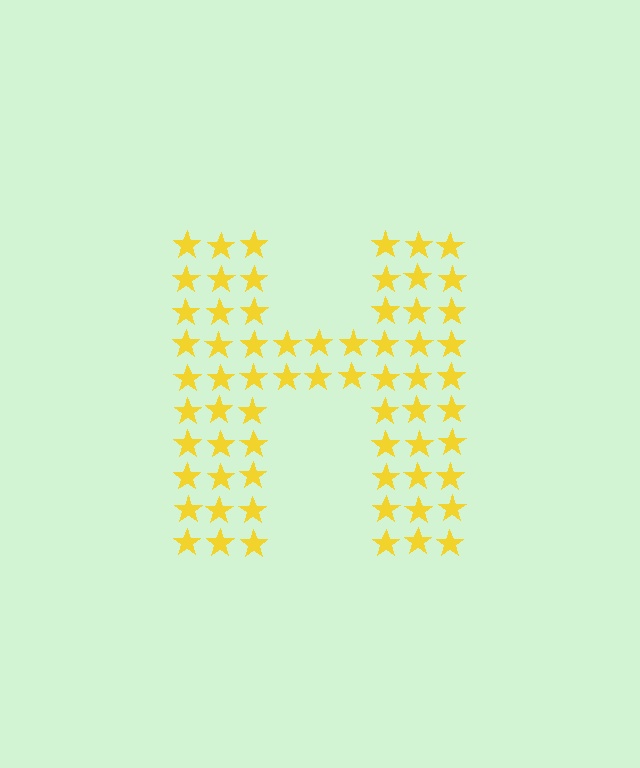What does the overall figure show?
The overall figure shows the letter H.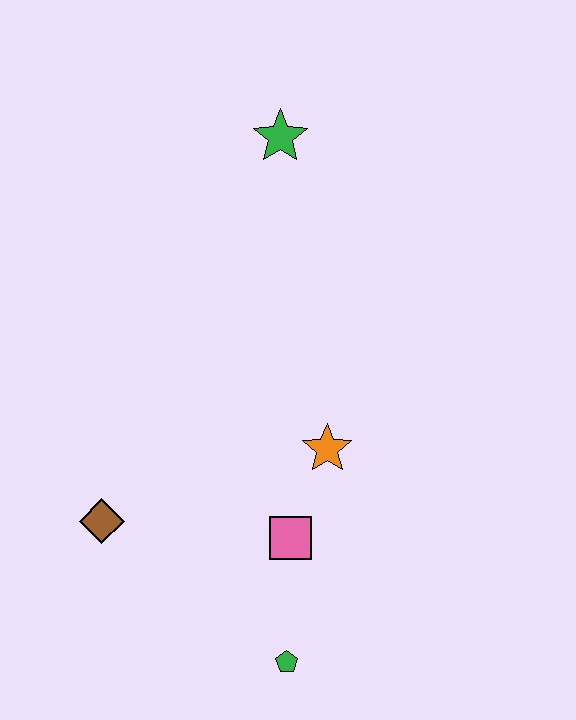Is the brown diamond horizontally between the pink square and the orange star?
No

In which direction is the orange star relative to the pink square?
The orange star is above the pink square.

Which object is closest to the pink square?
The orange star is closest to the pink square.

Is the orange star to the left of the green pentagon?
No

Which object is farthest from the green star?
The green pentagon is farthest from the green star.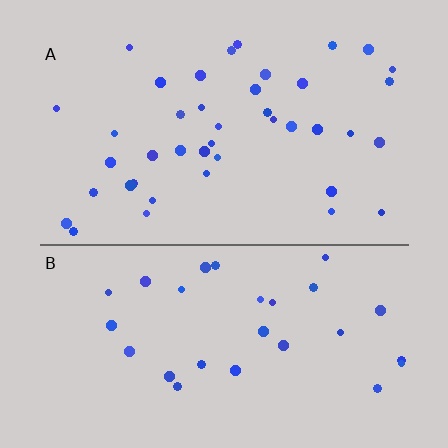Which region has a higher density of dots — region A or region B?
A (the top).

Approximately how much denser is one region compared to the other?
Approximately 1.5× — region A over region B.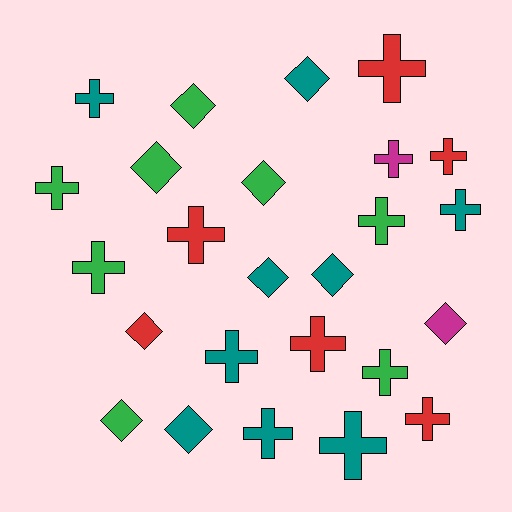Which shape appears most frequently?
Cross, with 15 objects.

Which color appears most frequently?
Teal, with 9 objects.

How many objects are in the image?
There are 25 objects.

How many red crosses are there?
There are 5 red crosses.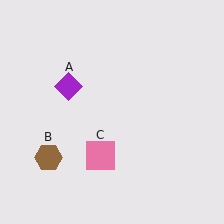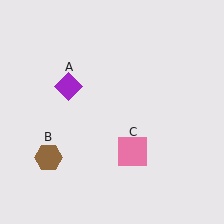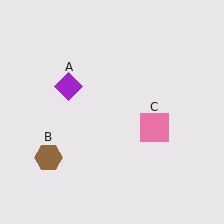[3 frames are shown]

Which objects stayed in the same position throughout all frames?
Purple diamond (object A) and brown hexagon (object B) remained stationary.